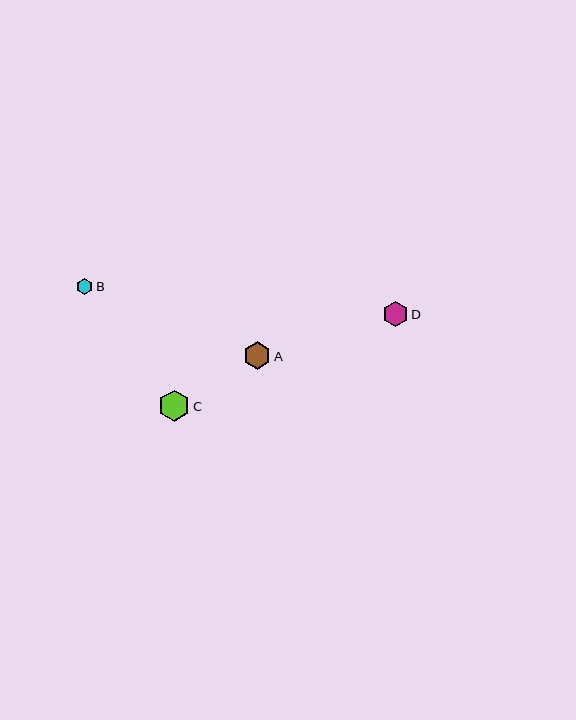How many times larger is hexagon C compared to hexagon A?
Hexagon C is approximately 1.1 times the size of hexagon A.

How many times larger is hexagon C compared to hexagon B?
Hexagon C is approximately 1.9 times the size of hexagon B.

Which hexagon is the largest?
Hexagon C is the largest with a size of approximately 32 pixels.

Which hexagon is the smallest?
Hexagon B is the smallest with a size of approximately 16 pixels.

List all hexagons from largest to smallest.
From largest to smallest: C, A, D, B.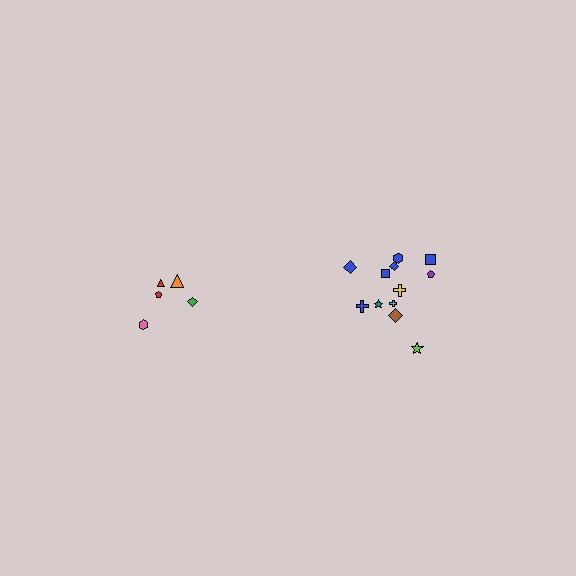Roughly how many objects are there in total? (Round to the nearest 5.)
Roughly 15 objects in total.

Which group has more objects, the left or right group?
The right group.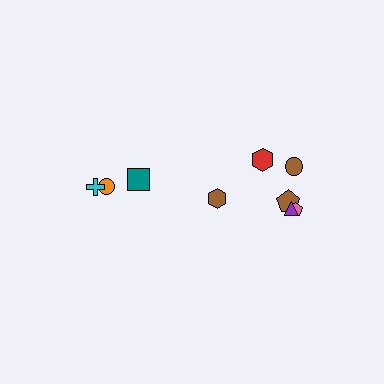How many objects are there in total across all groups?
There are 9 objects.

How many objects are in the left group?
There are 3 objects.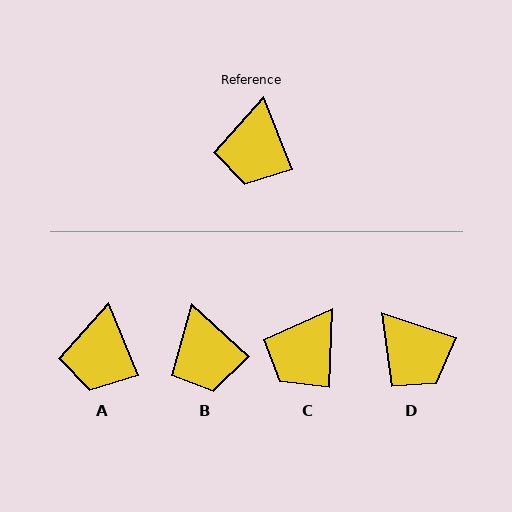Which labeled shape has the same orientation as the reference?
A.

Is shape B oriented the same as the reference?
No, it is off by about 26 degrees.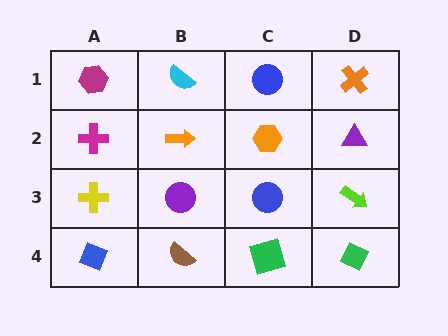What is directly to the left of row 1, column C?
A cyan semicircle.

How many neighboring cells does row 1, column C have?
3.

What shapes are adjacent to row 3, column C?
An orange hexagon (row 2, column C), a green square (row 4, column C), a purple circle (row 3, column B), a lime arrow (row 3, column D).